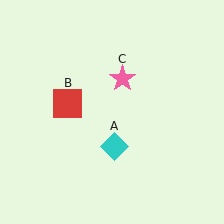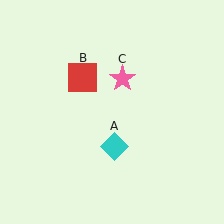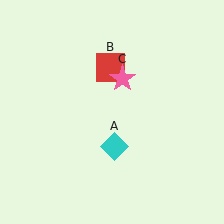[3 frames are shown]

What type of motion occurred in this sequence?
The red square (object B) rotated clockwise around the center of the scene.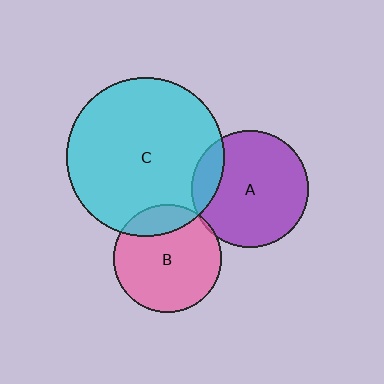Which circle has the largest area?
Circle C (cyan).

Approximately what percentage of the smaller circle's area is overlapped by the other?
Approximately 20%.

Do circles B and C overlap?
Yes.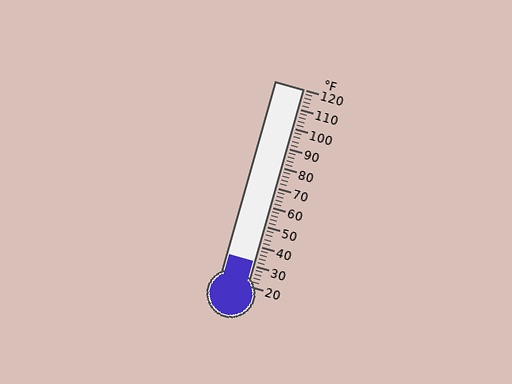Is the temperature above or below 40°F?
The temperature is below 40°F.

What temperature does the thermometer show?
The thermometer shows approximately 32°F.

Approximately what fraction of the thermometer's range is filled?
The thermometer is filled to approximately 10% of its range.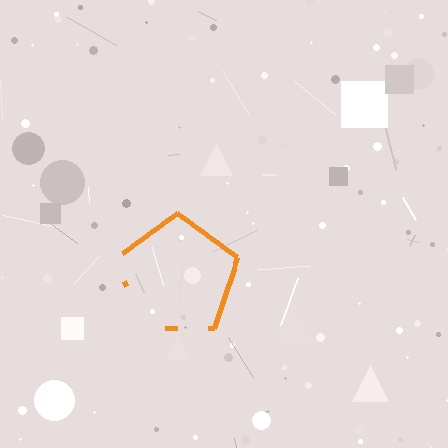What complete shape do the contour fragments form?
The contour fragments form a pentagon.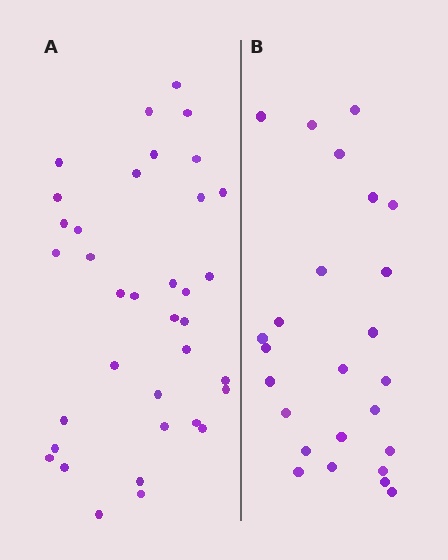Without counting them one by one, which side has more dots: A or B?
Region A (the left region) has more dots.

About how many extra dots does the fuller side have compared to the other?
Region A has roughly 12 or so more dots than region B.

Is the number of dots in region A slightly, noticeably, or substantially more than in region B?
Region A has noticeably more, but not dramatically so. The ratio is roughly 1.4 to 1.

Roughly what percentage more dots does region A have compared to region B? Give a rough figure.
About 45% more.